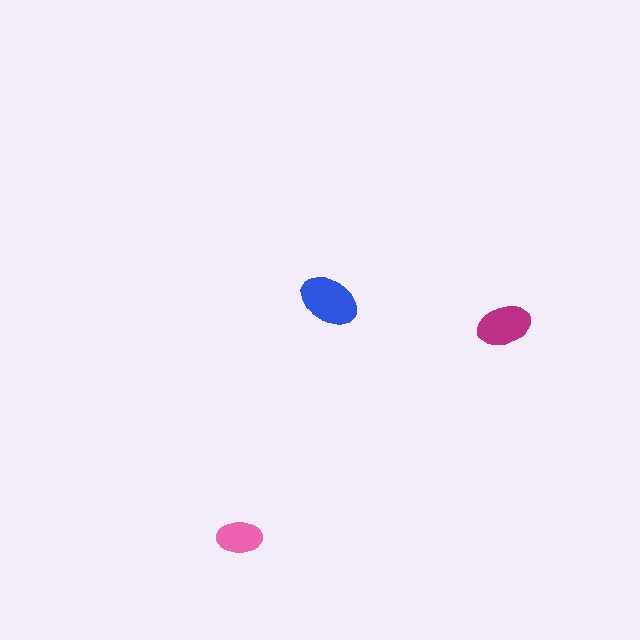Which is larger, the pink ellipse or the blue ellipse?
The blue one.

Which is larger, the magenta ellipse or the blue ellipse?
The blue one.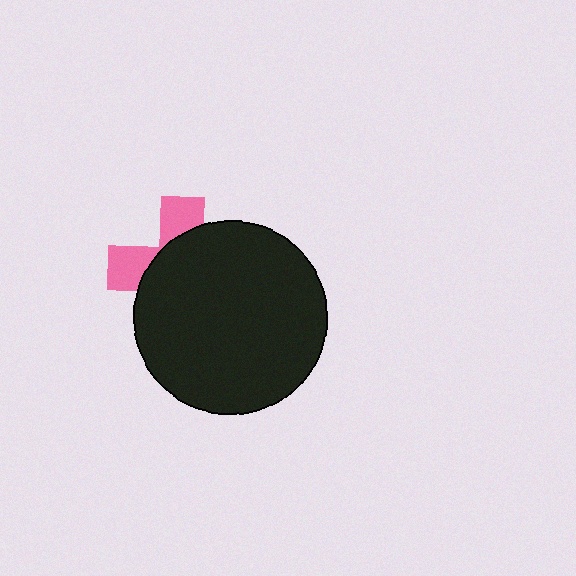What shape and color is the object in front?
The object in front is a black circle.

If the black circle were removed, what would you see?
You would see the complete pink cross.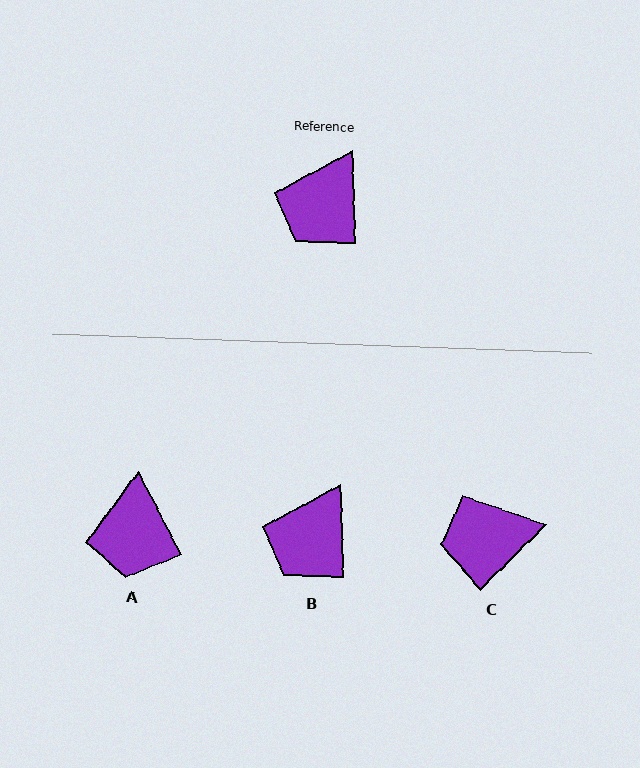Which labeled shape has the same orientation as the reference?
B.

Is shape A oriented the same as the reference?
No, it is off by about 25 degrees.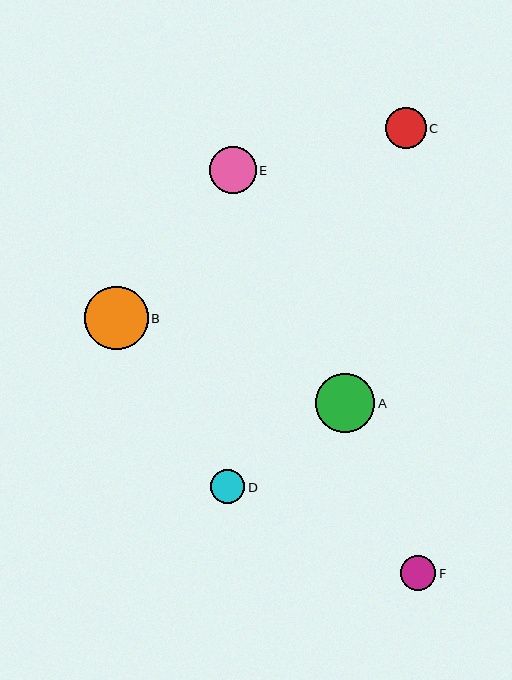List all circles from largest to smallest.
From largest to smallest: B, A, E, C, F, D.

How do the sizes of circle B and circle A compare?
Circle B and circle A are approximately the same size.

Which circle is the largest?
Circle B is the largest with a size of approximately 64 pixels.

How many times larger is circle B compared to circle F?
Circle B is approximately 1.8 times the size of circle F.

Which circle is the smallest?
Circle D is the smallest with a size of approximately 34 pixels.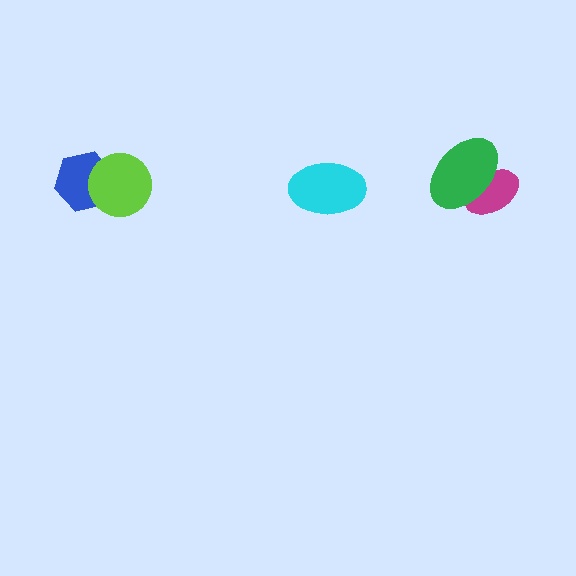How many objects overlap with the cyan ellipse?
0 objects overlap with the cyan ellipse.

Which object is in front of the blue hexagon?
The lime circle is in front of the blue hexagon.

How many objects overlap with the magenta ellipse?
1 object overlaps with the magenta ellipse.